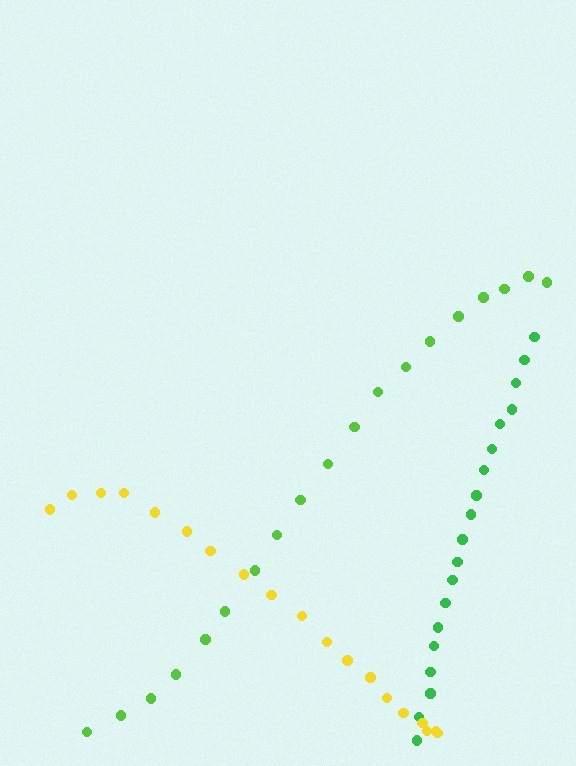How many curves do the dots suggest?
There are 3 distinct paths.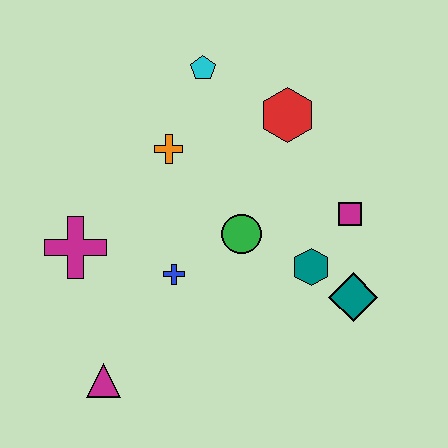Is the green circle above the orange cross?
No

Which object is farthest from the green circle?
The magenta triangle is farthest from the green circle.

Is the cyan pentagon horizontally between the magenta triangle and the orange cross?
No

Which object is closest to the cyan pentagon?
The orange cross is closest to the cyan pentagon.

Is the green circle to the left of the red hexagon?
Yes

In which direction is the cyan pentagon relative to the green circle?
The cyan pentagon is above the green circle.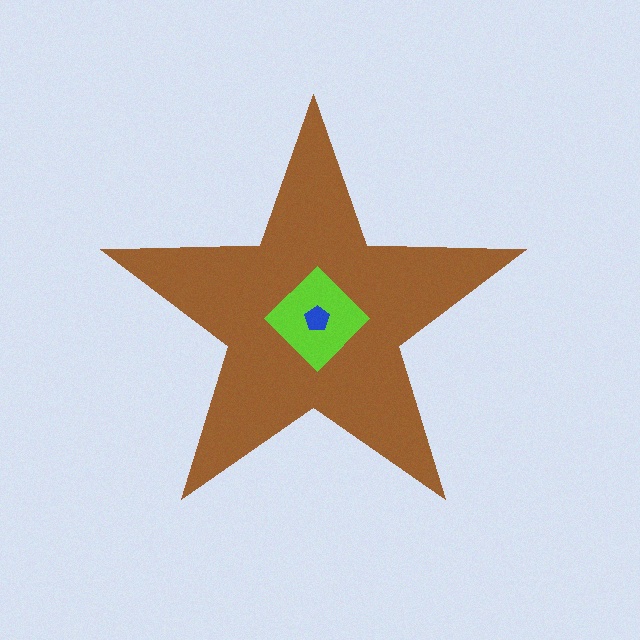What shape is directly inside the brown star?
The lime diamond.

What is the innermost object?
The blue pentagon.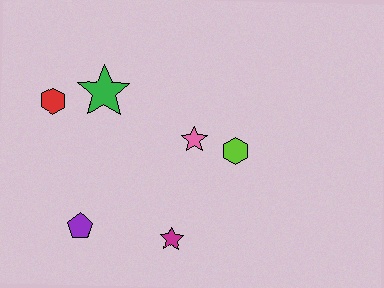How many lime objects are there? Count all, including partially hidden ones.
There is 1 lime object.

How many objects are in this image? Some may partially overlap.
There are 6 objects.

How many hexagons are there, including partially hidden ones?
There are 2 hexagons.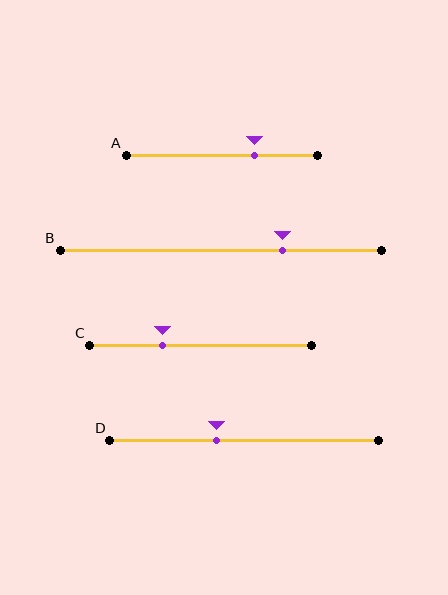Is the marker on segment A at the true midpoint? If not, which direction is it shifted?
No, the marker on segment A is shifted to the right by about 17% of the segment length.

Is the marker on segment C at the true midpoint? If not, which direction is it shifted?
No, the marker on segment C is shifted to the left by about 17% of the segment length.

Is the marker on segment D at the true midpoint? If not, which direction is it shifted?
No, the marker on segment D is shifted to the left by about 10% of the segment length.